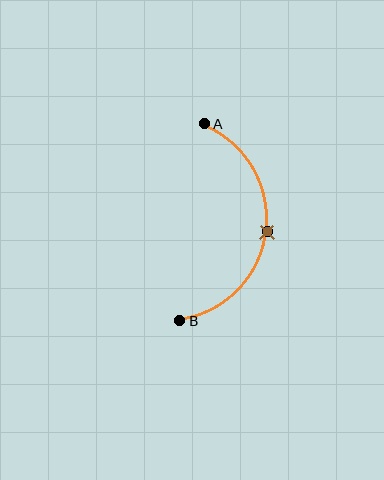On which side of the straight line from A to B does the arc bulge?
The arc bulges to the right of the straight line connecting A and B.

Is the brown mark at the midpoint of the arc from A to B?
Yes. The brown mark lies on the arc at equal arc-length from both A and B — it is the arc midpoint.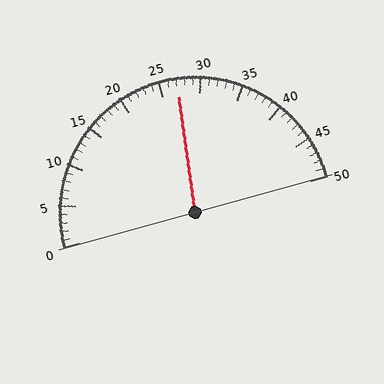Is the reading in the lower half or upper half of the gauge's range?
The reading is in the upper half of the range (0 to 50).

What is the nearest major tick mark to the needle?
The nearest major tick mark is 25.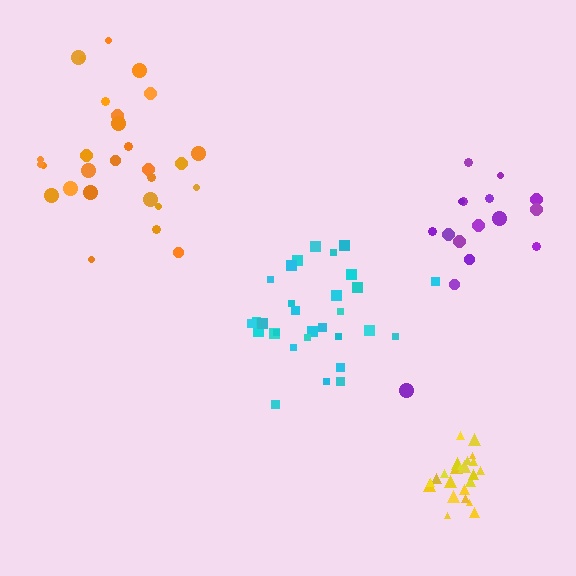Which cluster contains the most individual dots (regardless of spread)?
Cyan (30).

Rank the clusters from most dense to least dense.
yellow, cyan, orange, purple.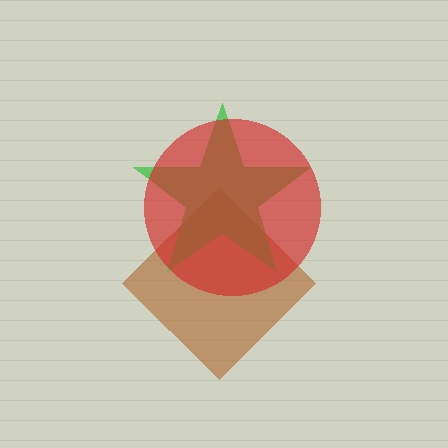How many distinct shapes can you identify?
There are 3 distinct shapes: a brown diamond, a green star, a red circle.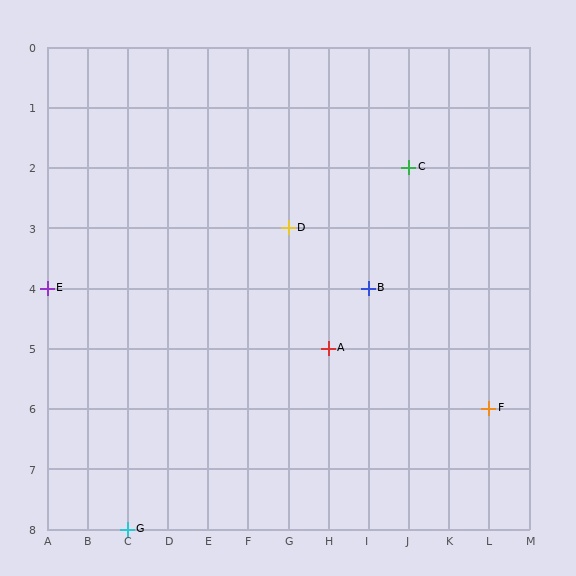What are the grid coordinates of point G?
Point G is at grid coordinates (C, 8).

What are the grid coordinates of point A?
Point A is at grid coordinates (H, 5).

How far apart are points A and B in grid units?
Points A and B are 1 column and 1 row apart (about 1.4 grid units diagonally).